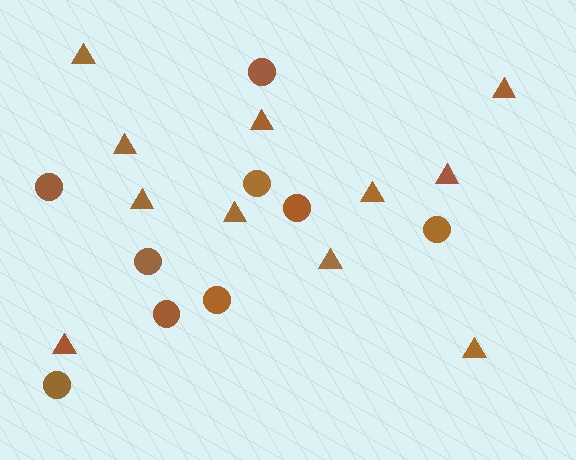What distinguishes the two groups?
There are 2 groups: one group of circles (9) and one group of triangles (11).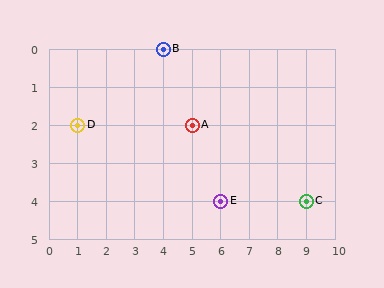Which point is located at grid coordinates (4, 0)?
Point B is at (4, 0).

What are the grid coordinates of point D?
Point D is at grid coordinates (1, 2).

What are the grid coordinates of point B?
Point B is at grid coordinates (4, 0).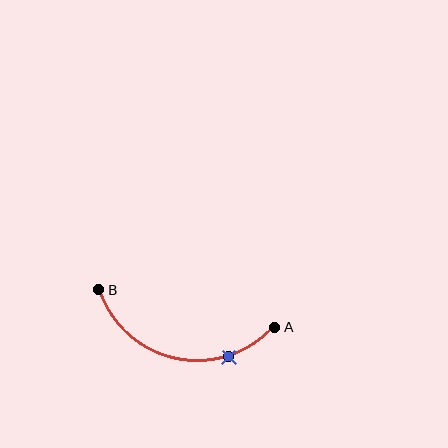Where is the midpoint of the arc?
The arc midpoint is the point on the curve farthest from the straight line joining A and B. It sits below that line.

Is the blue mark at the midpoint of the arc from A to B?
No. The blue mark lies on the arc but is closer to endpoint A. The arc midpoint would be at the point on the curve equidistant along the arc from both A and B.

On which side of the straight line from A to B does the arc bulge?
The arc bulges below the straight line connecting A and B.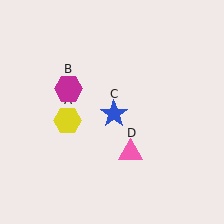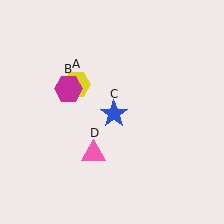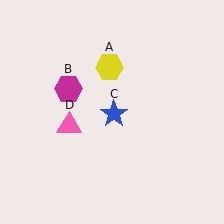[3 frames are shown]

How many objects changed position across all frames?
2 objects changed position: yellow hexagon (object A), pink triangle (object D).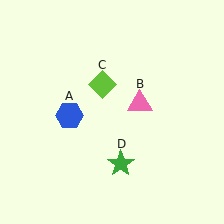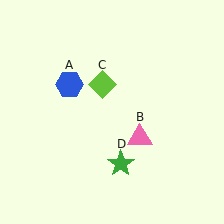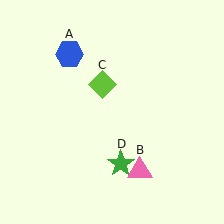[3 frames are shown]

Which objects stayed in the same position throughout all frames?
Lime diamond (object C) and green star (object D) remained stationary.